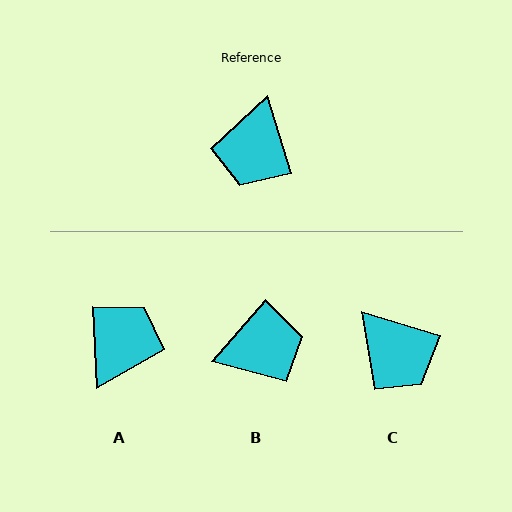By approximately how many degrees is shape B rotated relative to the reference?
Approximately 122 degrees counter-clockwise.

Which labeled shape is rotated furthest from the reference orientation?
A, about 166 degrees away.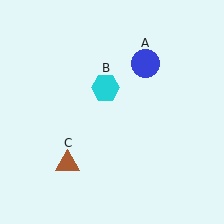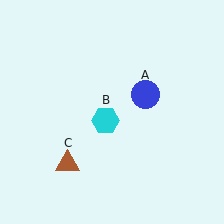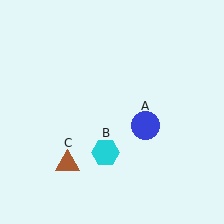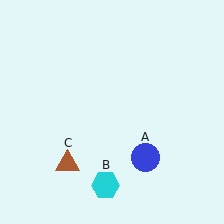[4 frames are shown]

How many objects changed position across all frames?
2 objects changed position: blue circle (object A), cyan hexagon (object B).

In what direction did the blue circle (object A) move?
The blue circle (object A) moved down.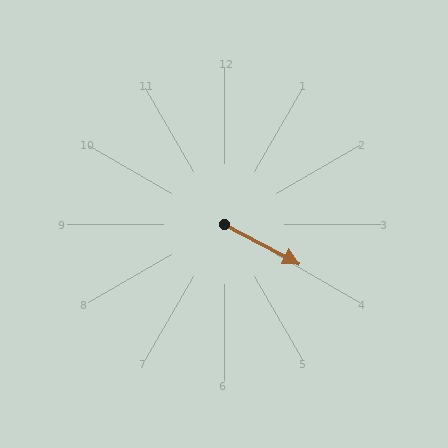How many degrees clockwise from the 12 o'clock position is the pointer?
Approximately 118 degrees.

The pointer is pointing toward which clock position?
Roughly 4 o'clock.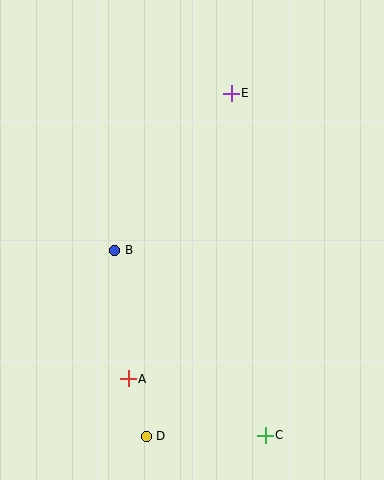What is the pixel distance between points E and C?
The distance between E and C is 344 pixels.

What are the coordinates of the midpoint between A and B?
The midpoint between A and B is at (121, 314).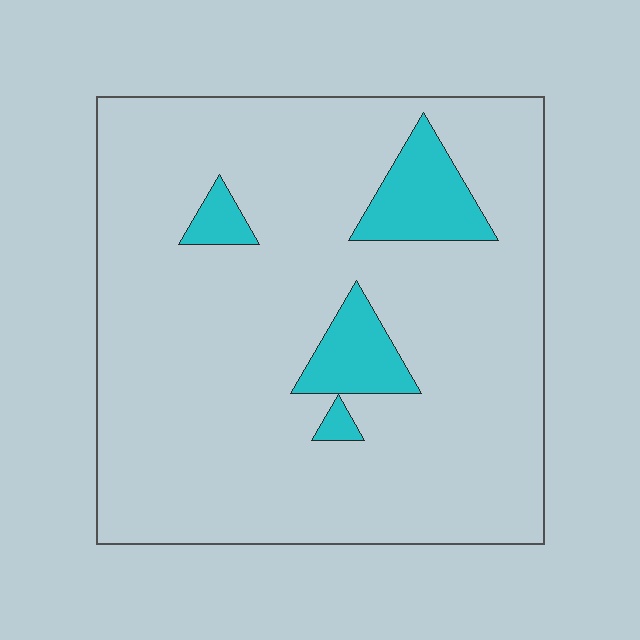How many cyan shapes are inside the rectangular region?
4.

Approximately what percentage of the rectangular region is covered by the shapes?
Approximately 10%.